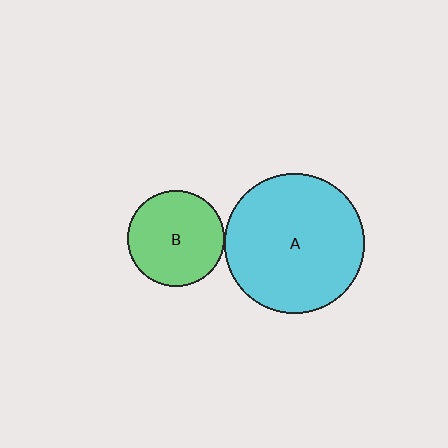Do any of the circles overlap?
No, none of the circles overlap.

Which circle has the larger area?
Circle A (cyan).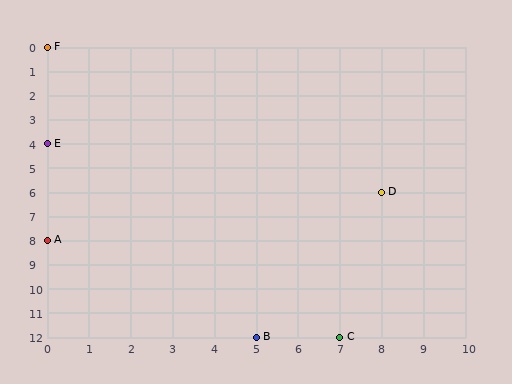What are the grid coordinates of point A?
Point A is at grid coordinates (0, 8).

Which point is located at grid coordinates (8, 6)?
Point D is at (8, 6).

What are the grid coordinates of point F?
Point F is at grid coordinates (0, 0).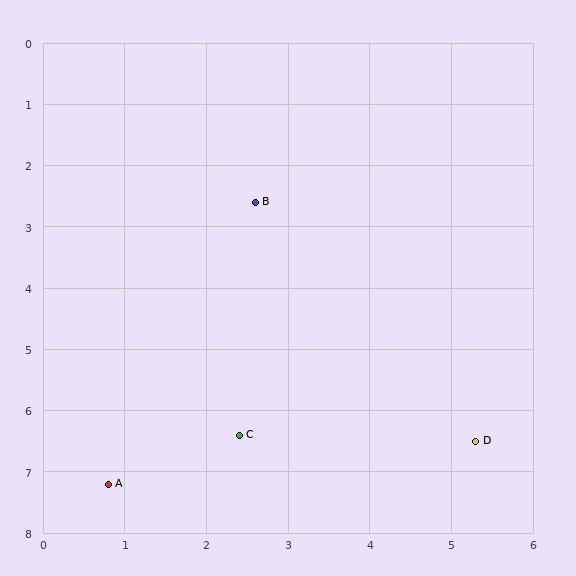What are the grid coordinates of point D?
Point D is at approximately (5.3, 6.5).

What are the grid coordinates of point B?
Point B is at approximately (2.6, 2.6).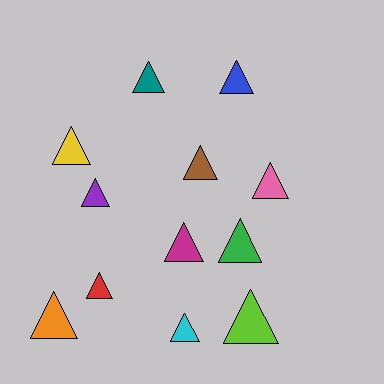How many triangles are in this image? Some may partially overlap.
There are 12 triangles.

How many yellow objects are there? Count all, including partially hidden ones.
There is 1 yellow object.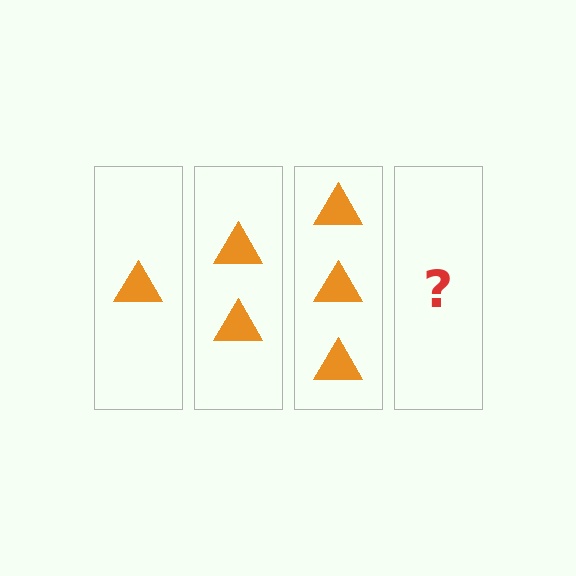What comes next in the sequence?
The next element should be 4 triangles.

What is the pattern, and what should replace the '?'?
The pattern is that each step adds one more triangle. The '?' should be 4 triangles.